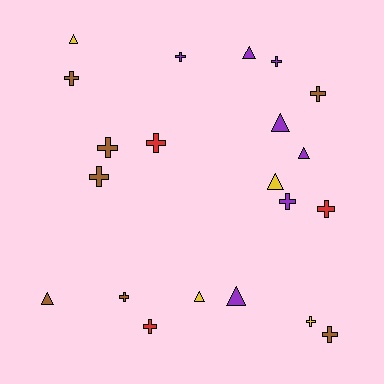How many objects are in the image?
There are 21 objects.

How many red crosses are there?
There are 3 red crosses.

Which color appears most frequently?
Brown, with 7 objects.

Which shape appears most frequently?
Cross, with 13 objects.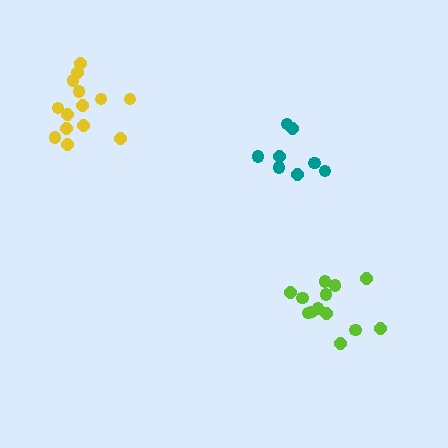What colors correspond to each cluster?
The clusters are colored: yellow, teal, lime.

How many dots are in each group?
Group 1: 14 dots, Group 2: 8 dots, Group 3: 13 dots (35 total).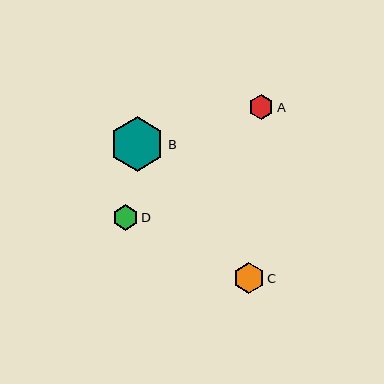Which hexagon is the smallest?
Hexagon A is the smallest with a size of approximately 25 pixels.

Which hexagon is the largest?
Hexagon B is the largest with a size of approximately 55 pixels.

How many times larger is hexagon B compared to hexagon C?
Hexagon B is approximately 1.8 times the size of hexagon C.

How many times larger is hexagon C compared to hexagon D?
Hexagon C is approximately 1.2 times the size of hexagon D.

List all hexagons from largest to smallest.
From largest to smallest: B, C, D, A.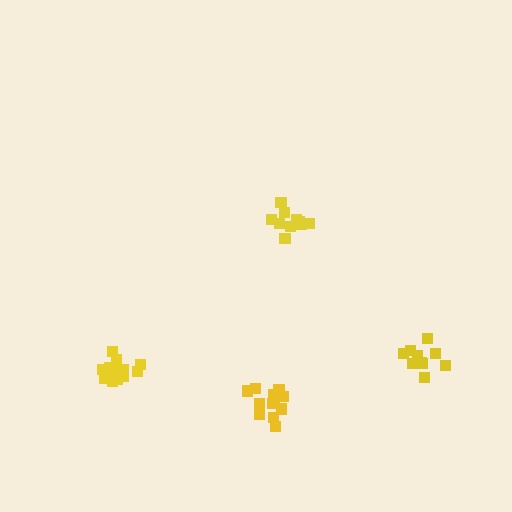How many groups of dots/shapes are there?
There are 4 groups.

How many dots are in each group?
Group 1: 12 dots, Group 2: 10 dots, Group 3: 15 dots, Group 4: 10 dots (47 total).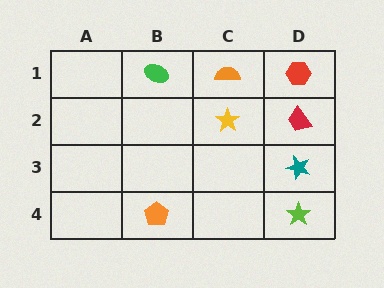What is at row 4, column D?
A lime star.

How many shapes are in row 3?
1 shape.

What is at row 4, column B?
An orange pentagon.